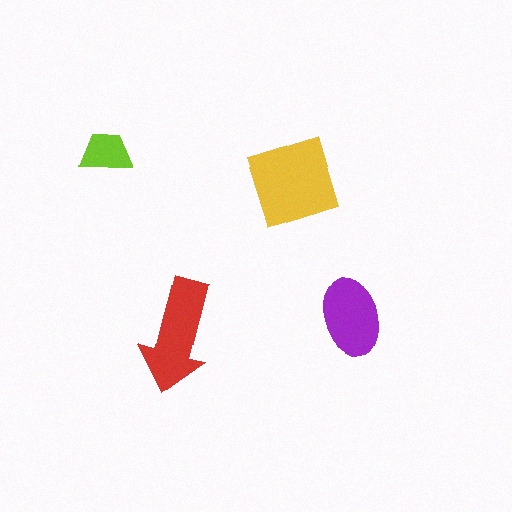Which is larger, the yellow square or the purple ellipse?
The yellow square.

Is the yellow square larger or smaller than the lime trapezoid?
Larger.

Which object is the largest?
The yellow square.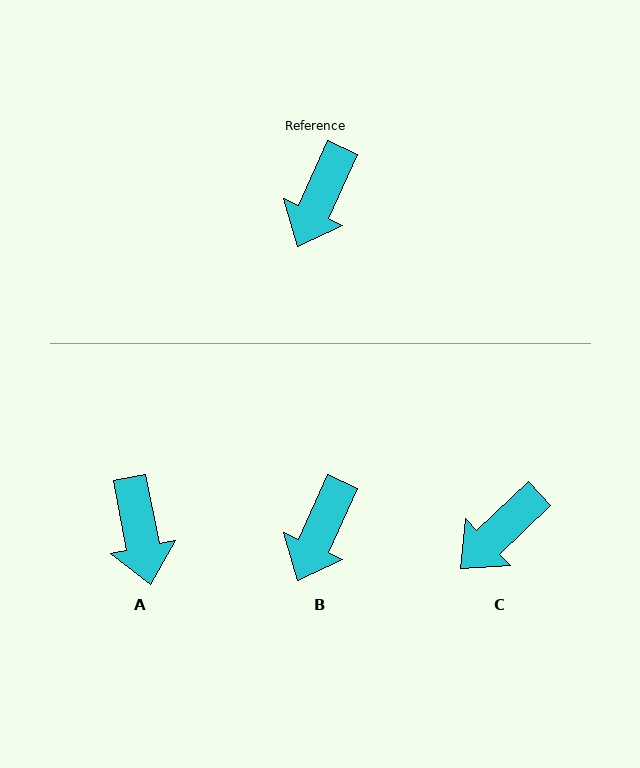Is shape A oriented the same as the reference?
No, it is off by about 35 degrees.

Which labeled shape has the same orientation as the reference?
B.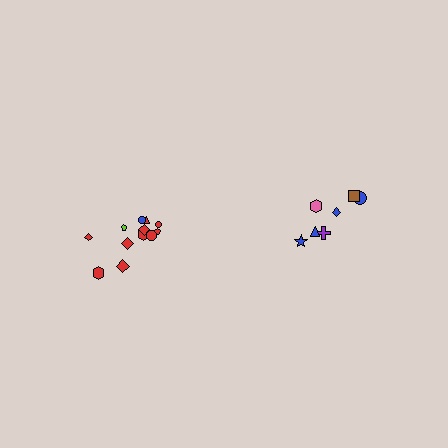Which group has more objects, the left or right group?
The left group.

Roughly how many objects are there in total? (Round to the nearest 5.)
Roughly 20 objects in total.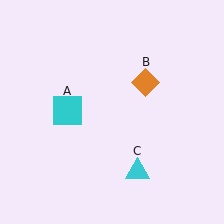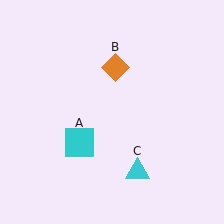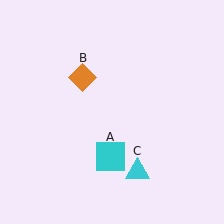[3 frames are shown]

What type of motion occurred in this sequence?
The cyan square (object A), orange diamond (object B) rotated counterclockwise around the center of the scene.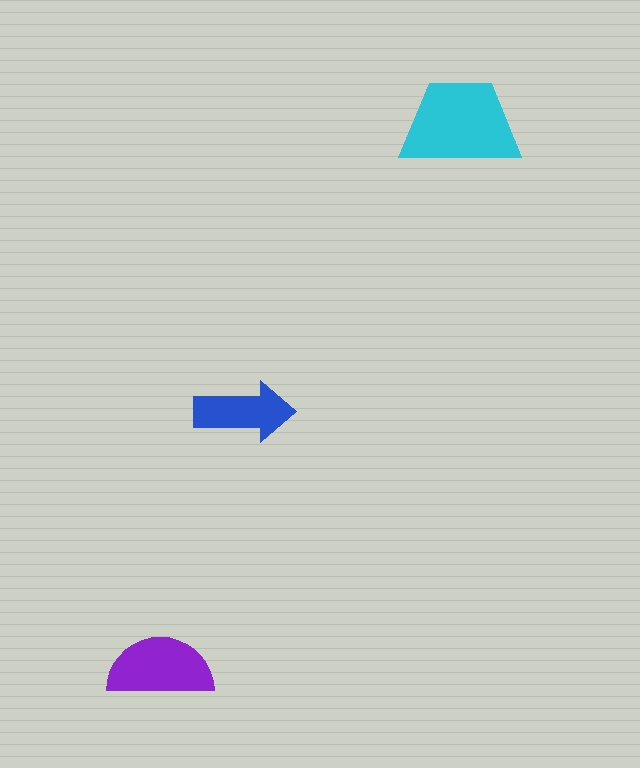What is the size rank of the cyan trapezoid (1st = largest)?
1st.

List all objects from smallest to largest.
The blue arrow, the purple semicircle, the cyan trapezoid.